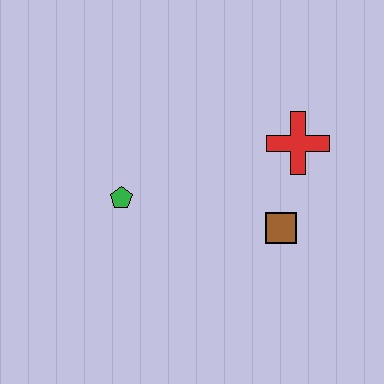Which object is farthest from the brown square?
The green pentagon is farthest from the brown square.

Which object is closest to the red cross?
The brown square is closest to the red cross.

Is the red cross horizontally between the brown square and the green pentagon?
No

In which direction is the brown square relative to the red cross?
The brown square is below the red cross.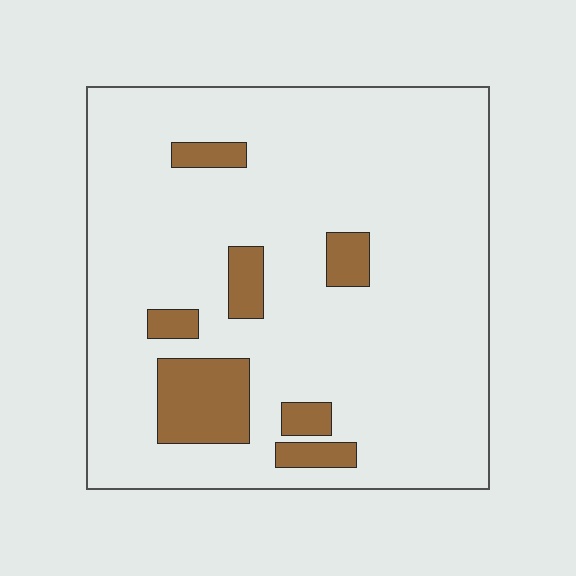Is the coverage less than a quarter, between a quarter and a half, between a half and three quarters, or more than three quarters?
Less than a quarter.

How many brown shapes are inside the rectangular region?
7.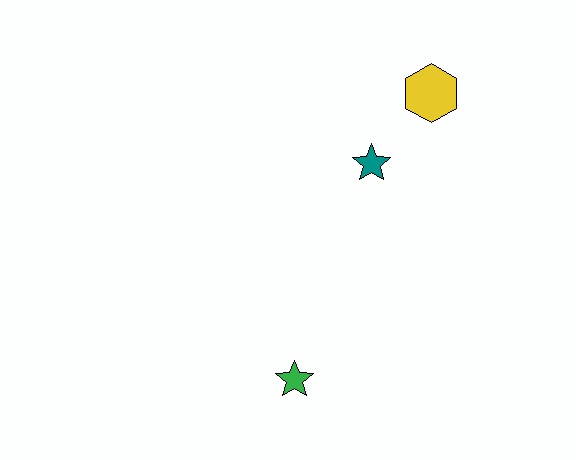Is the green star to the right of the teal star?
No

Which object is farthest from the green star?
The yellow hexagon is farthest from the green star.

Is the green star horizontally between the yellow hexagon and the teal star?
No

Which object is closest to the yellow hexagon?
The teal star is closest to the yellow hexagon.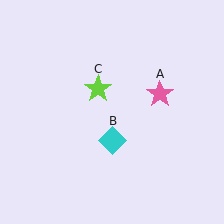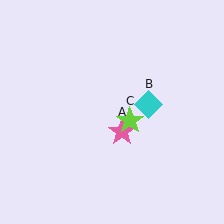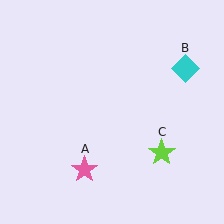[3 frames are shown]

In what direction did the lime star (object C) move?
The lime star (object C) moved down and to the right.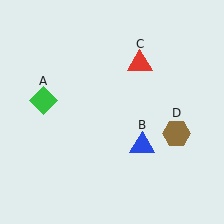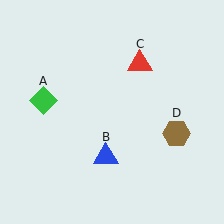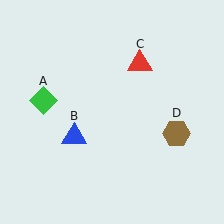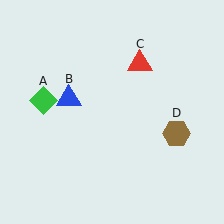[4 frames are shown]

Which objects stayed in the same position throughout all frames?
Green diamond (object A) and red triangle (object C) and brown hexagon (object D) remained stationary.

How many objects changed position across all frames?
1 object changed position: blue triangle (object B).